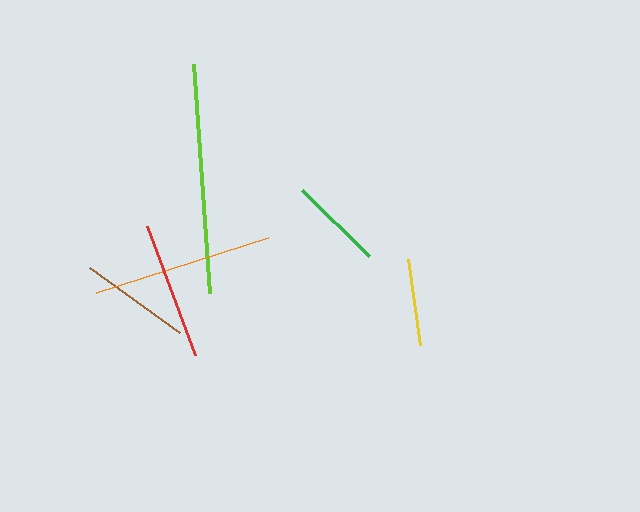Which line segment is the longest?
The lime line is the longest at approximately 229 pixels.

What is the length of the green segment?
The green segment is approximately 94 pixels long.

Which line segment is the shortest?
The yellow line is the shortest at approximately 87 pixels.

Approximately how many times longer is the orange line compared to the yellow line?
The orange line is approximately 2.1 times the length of the yellow line.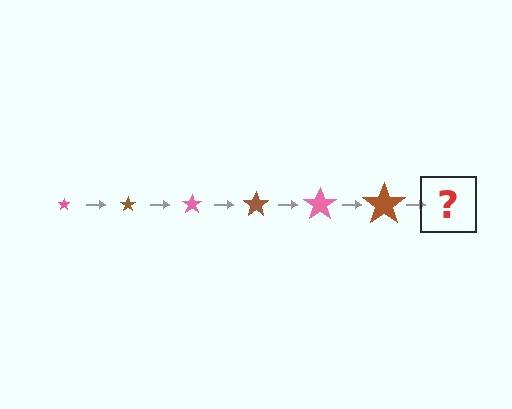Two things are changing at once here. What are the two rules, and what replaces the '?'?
The two rules are that the star grows larger each step and the color cycles through pink and brown. The '?' should be a pink star, larger than the previous one.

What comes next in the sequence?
The next element should be a pink star, larger than the previous one.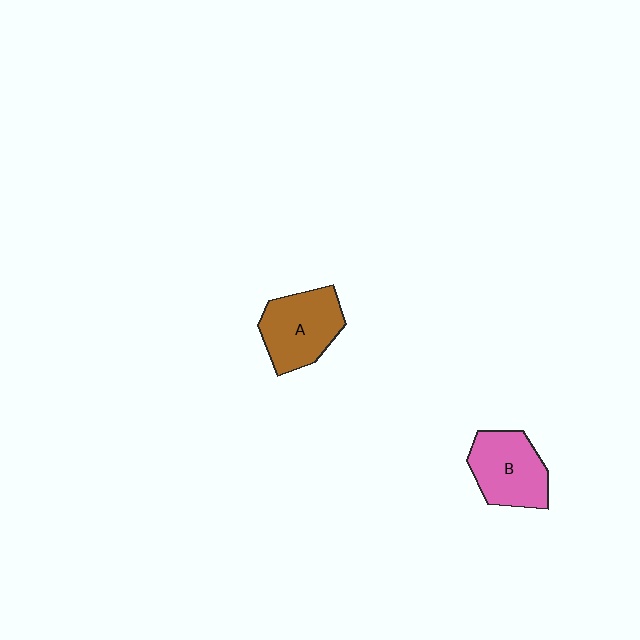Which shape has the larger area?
Shape A (brown).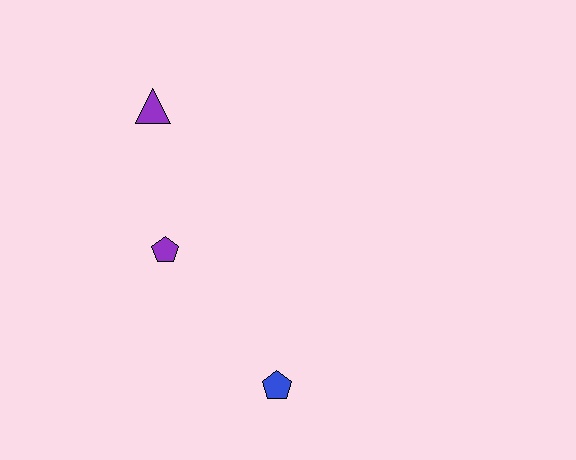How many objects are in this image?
There are 3 objects.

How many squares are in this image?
There are no squares.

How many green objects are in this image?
There are no green objects.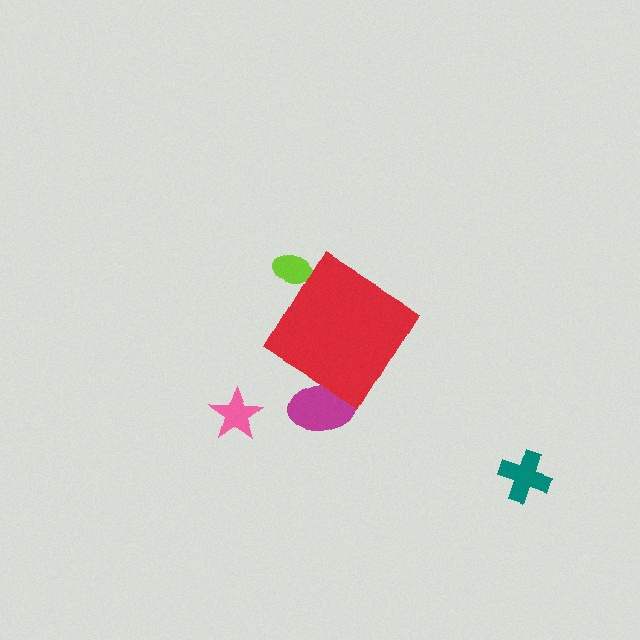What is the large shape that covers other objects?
A red diamond.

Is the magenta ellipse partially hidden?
Yes, the magenta ellipse is partially hidden behind the red diamond.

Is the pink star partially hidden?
No, the pink star is fully visible.